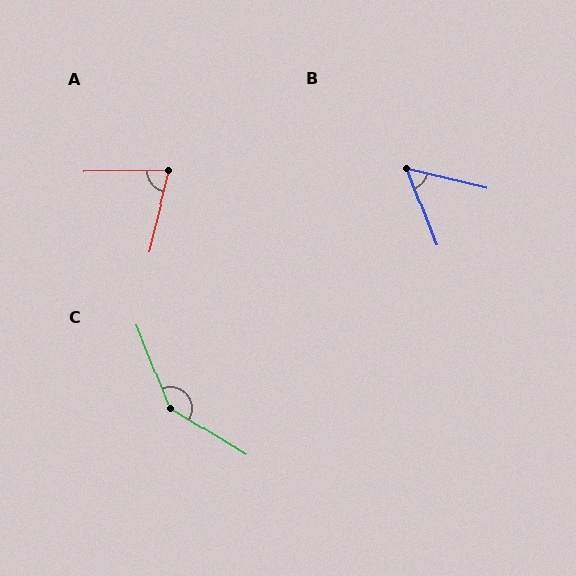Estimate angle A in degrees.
Approximately 75 degrees.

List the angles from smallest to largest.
B (55°), A (75°), C (143°).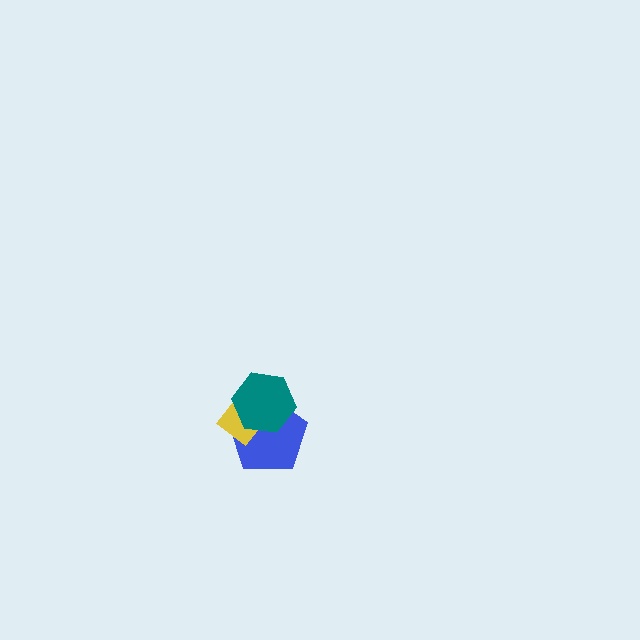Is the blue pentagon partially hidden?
Yes, it is partially covered by another shape.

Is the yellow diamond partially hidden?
Yes, it is partially covered by another shape.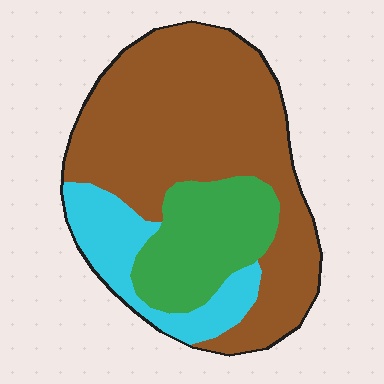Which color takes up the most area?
Brown, at roughly 60%.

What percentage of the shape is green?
Green covers 22% of the shape.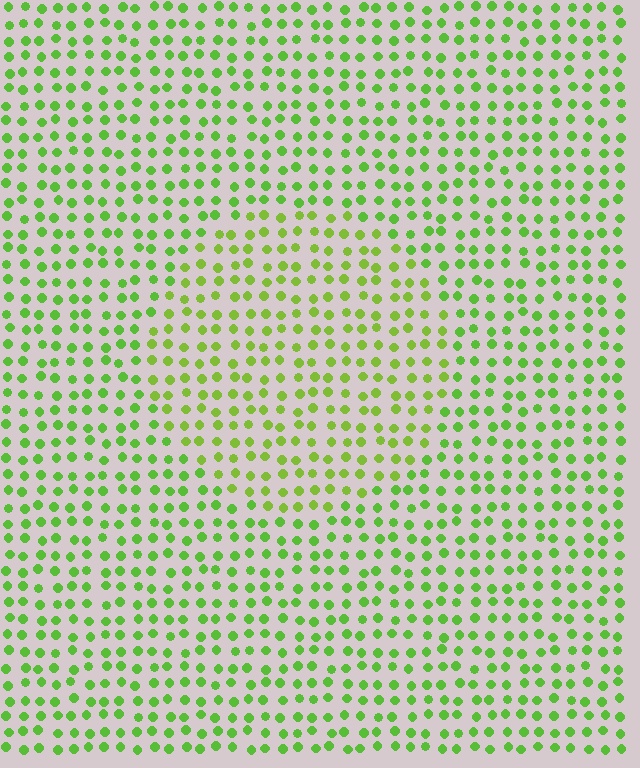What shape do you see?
I see a circle.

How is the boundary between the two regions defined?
The boundary is defined purely by a slight shift in hue (about 18 degrees). Spacing, size, and orientation are identical on both sides.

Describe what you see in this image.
The image is filled with small lime elements in a uniform arrangement. A circle-shaped region is visible where the elements are tinted to a slightly different hue, forming a subtle color boundary.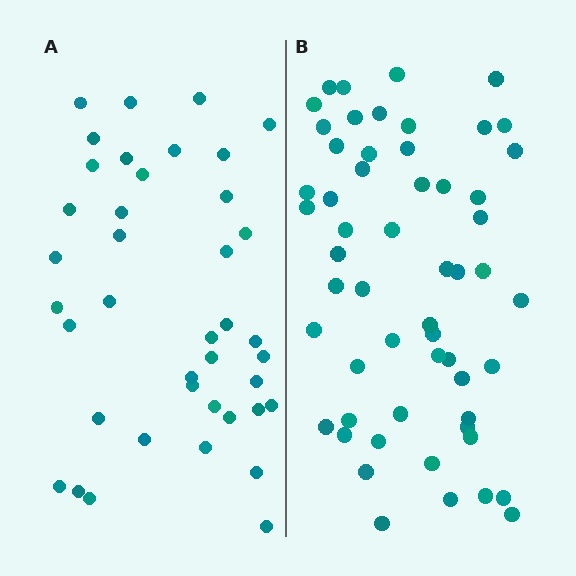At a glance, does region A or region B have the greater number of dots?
Region B (the right region) has more dots.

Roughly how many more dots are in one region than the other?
Region B has approximately 15 more dots than region A.